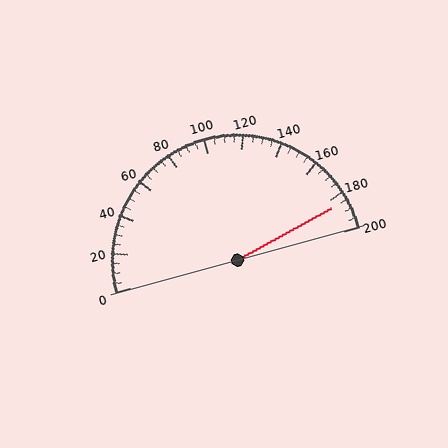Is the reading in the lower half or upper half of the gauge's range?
The reading is in the upper half of the range (0 to 200).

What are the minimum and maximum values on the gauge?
The gauge ranges from 0 to 200.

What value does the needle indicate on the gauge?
The needle indicates approximately 185.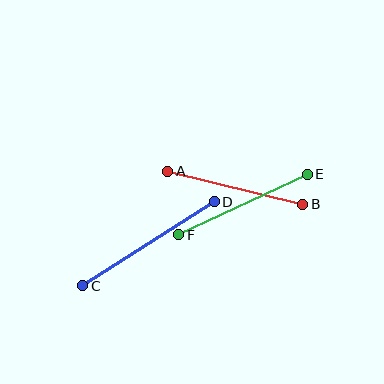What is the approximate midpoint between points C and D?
The midpoint is at approximately (149, 244) pixels.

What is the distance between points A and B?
The distance is approximately 139 pixels.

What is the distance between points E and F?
The distance is approximately 142 pixels.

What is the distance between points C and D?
The distance is approximately 156 pixels.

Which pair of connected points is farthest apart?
Points C and D are farthest apart.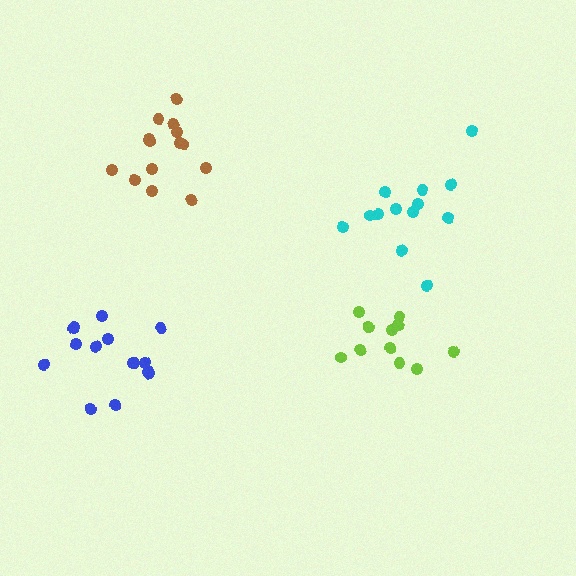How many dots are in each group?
Group 1: 14 dots, Group 2: 13 dots, Group 3: 15 dots, Group 4: 12 dots (54 total).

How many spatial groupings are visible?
There are 4 spatial groupings.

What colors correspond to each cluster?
The clusters are colored: brown, cyan, blue, lime.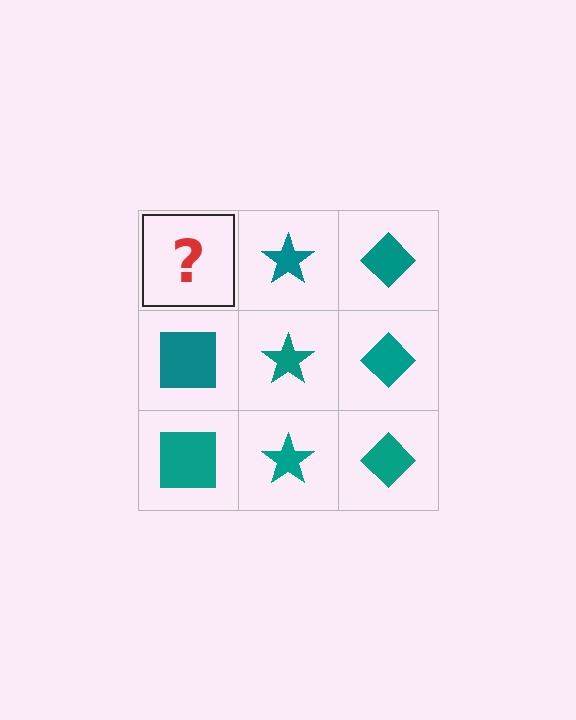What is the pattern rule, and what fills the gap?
The rule is that each column has a consistent shape. The gap should be filled with a teal square.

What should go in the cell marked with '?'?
The missing cell should contain a teal square.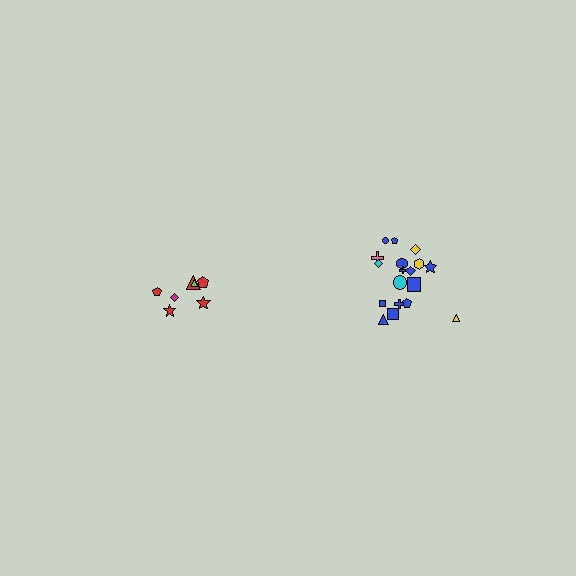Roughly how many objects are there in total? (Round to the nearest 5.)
Roughly 25 objects in total.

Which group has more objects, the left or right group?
The right group.